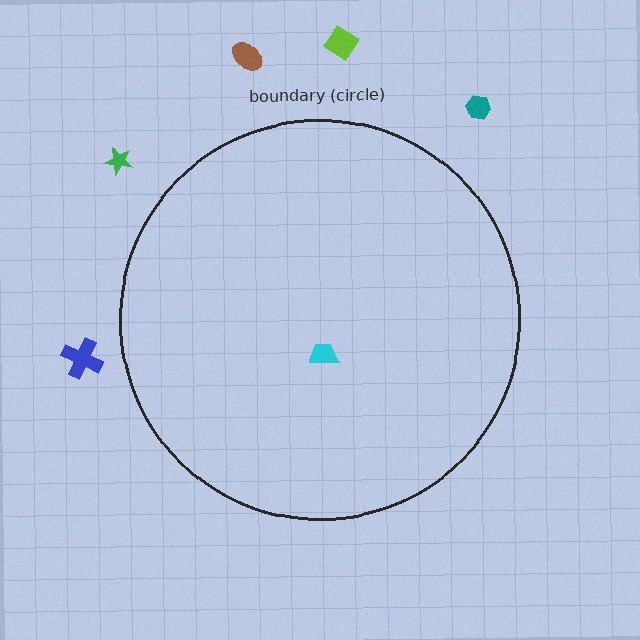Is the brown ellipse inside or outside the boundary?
Outside.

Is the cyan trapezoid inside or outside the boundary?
Inside.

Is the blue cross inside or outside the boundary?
Outside.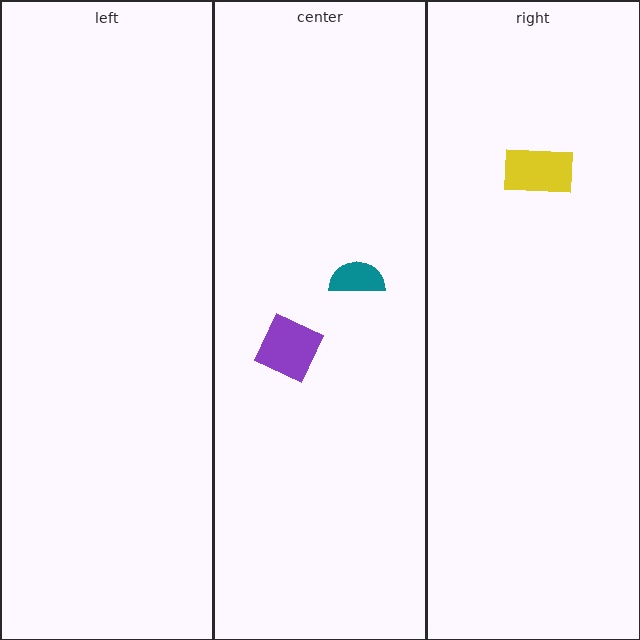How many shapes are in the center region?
2.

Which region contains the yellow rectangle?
The right region.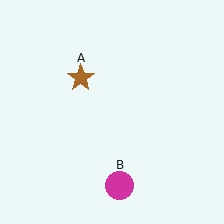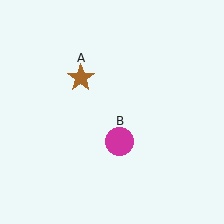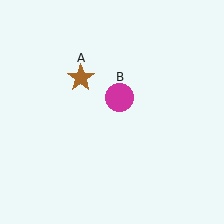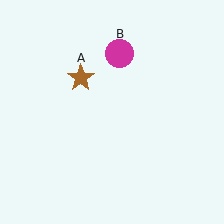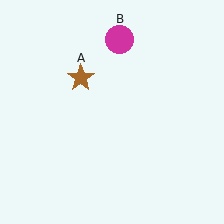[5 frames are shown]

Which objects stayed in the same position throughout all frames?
Brown star (object A) remained stationary.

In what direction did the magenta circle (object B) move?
The magenta circle (object B) moved up.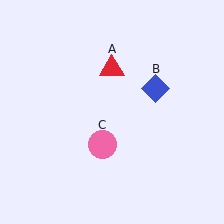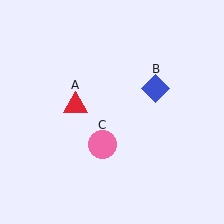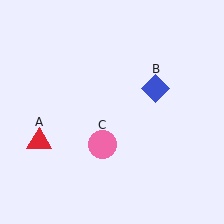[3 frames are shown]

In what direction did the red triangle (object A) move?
The red triangle (object A) moved down and to the left.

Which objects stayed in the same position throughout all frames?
Blue diamond (object B) and pink circle (object C) remained stationary.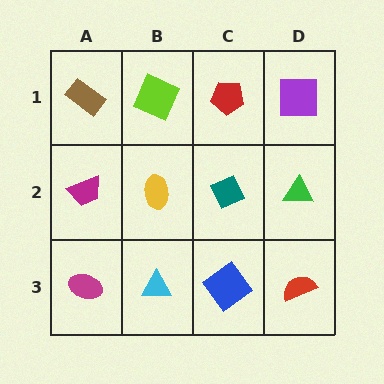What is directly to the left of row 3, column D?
A blue diamond.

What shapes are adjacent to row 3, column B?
A yellow ellipse (row 2, column B), a magenta ellipse (row 3, column A), a blue diamond (row 3, column C).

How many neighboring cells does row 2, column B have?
4.